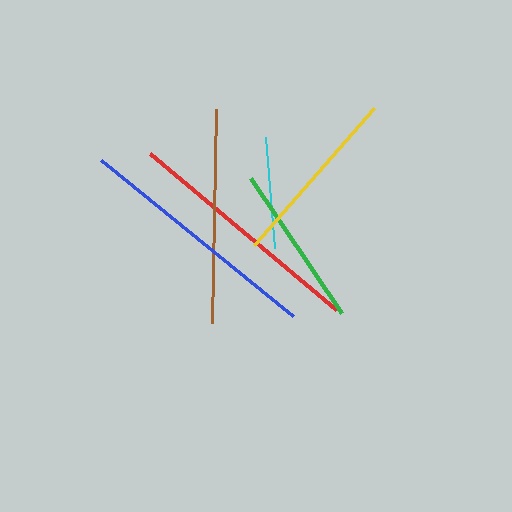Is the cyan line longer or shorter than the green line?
The green line is longer than the cyan line.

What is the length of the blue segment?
The blue segment is approximately 248 pixels long.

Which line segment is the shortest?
The cyan line is the shortest at approximately 111 pixels.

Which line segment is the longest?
The blue line is the longest at approximately 248 pixels.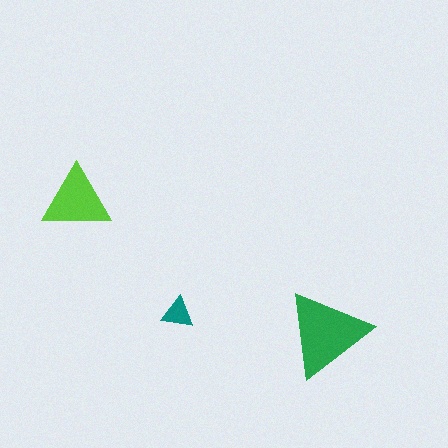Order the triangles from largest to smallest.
the green one, the lime one, the teal one.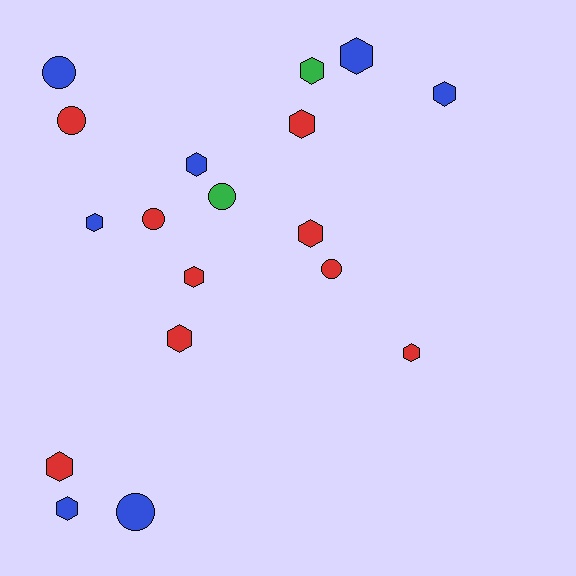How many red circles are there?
There are 3 red circles.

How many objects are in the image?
There are 18 objects.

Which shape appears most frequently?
Hexagon, with 12 objects.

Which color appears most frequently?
Red, with 9 objects.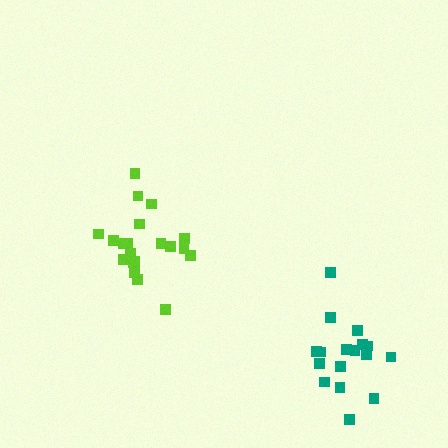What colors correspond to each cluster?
The clusters are colored: lime, teal.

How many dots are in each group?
Group 1: 20 dots, Group 2: 17 dots (37 total).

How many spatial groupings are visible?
There are 2 spatial groupings.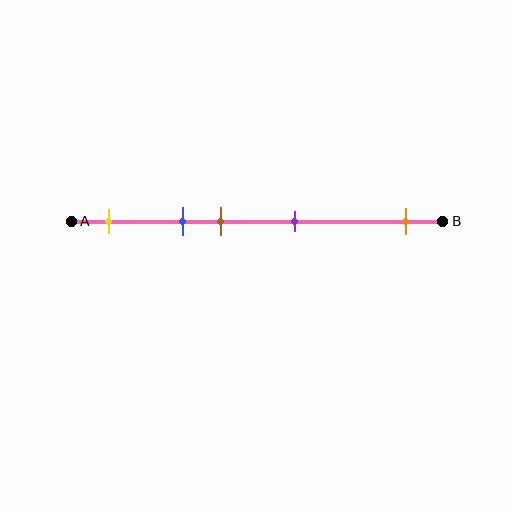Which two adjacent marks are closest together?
The blue and brown marks are the closest adjacent pair.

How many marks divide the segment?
There are 5 marks dividing the segment.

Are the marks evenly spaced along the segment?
No, the marks are not evenly spaced.